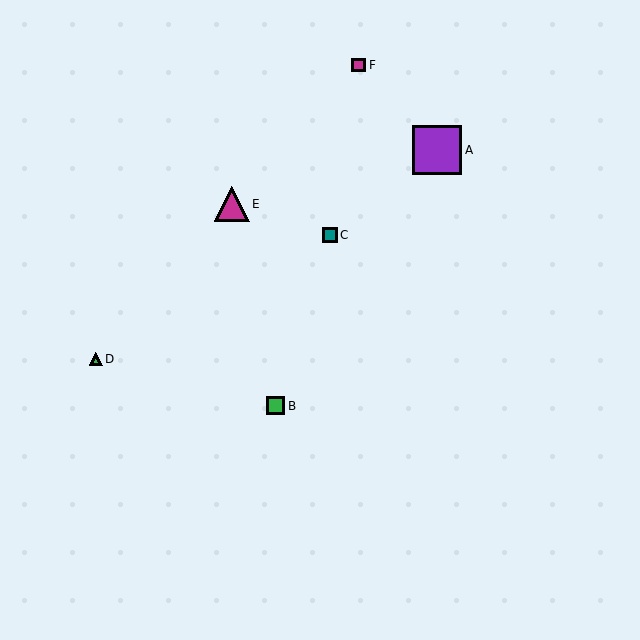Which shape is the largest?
The purple square (labeled A) is the largest.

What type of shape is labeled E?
Shape E is a magenta triangle.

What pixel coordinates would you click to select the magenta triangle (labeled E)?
Click at (232, 204) to select the magenta triangle E.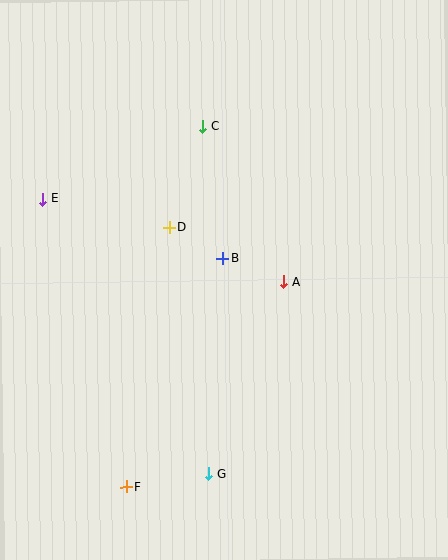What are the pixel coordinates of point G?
Point G is at (209, 474).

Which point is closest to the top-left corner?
Point E is closest to the top-left corner.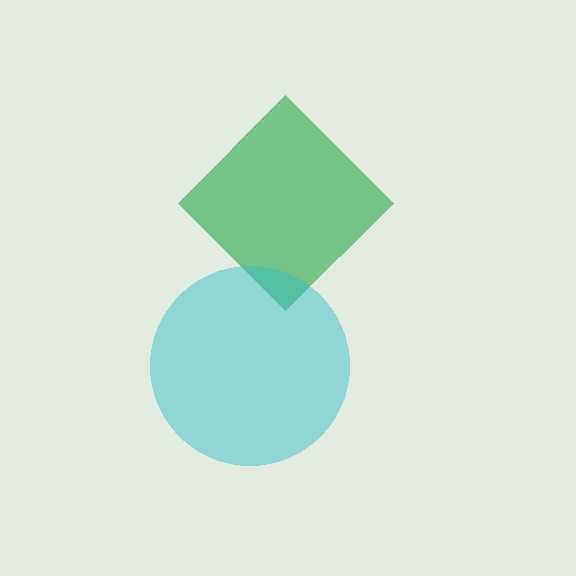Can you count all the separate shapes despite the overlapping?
Yes, there are 2 separate shapes.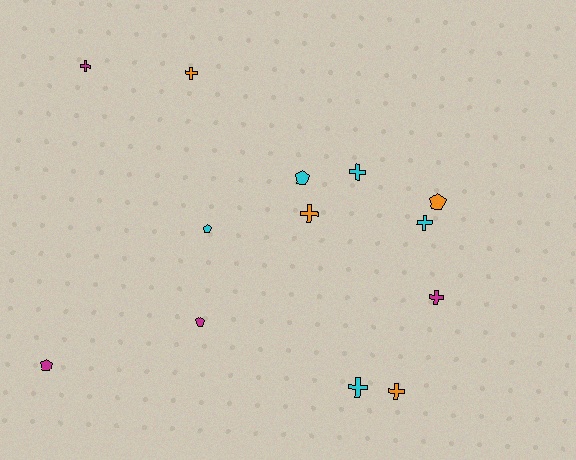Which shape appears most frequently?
Cross, with 8 objects.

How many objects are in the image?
There are 13 objects.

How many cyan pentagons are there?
There are 2 cyan pentagons.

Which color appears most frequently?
Cyan, with 5 objects.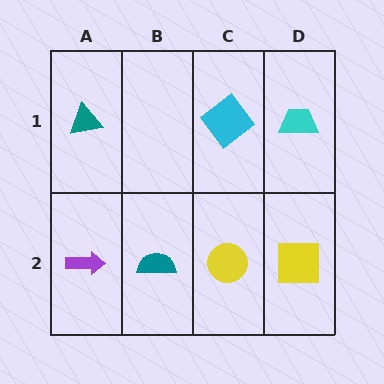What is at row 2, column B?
A teal semicircle.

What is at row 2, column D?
A yellow square.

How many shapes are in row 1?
3 shapes.